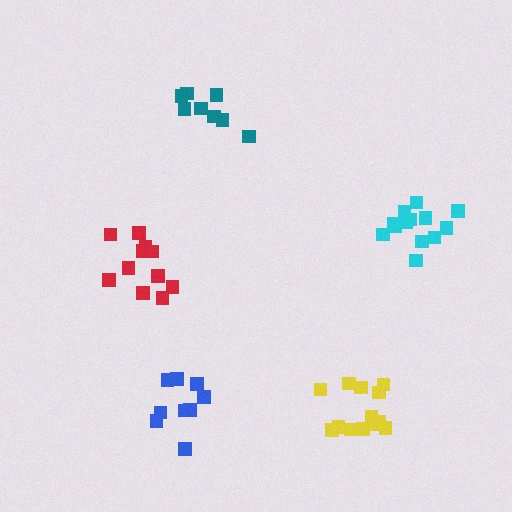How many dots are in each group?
Group 1: 13 dots, Group 2: 8 dots, Group 3: 9 dots, Group 4: 13 dots, Group 5: 11 dots (54 total).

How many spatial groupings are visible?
There are 5 spatial groupings.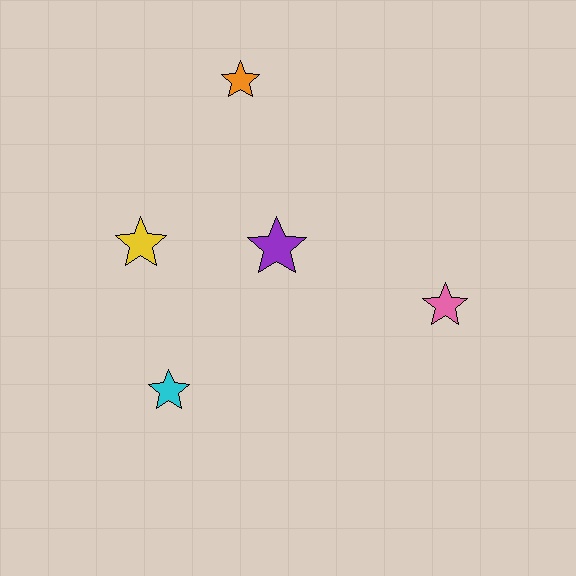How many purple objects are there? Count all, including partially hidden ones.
There is 1 purple object.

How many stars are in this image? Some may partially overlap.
There are 5 stars.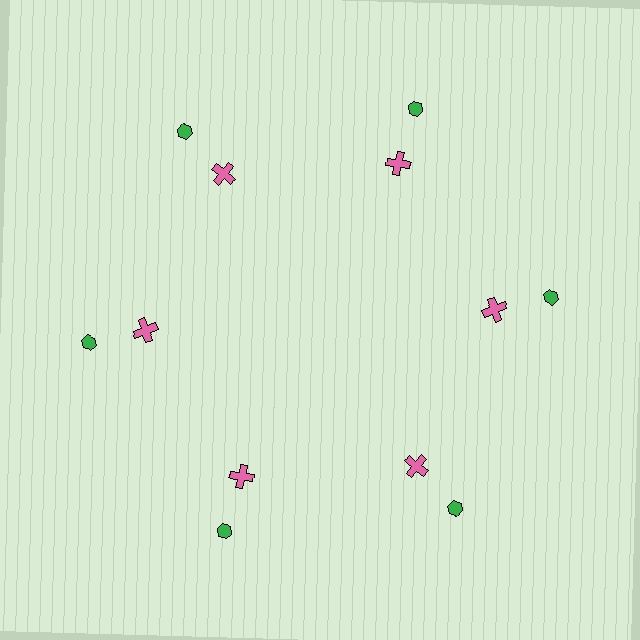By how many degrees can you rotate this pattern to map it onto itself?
The pattern maps onto itself every 60 degrees of rotation.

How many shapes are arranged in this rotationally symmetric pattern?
There are 12 shapes, arranged in 6 groups of 2.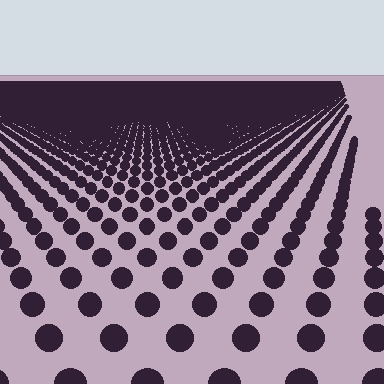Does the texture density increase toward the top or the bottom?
Density increases toward the top.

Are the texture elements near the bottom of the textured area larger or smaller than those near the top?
Larger. Near the bottom, elements are closer to the viewer and appear at a bigger on-screen size.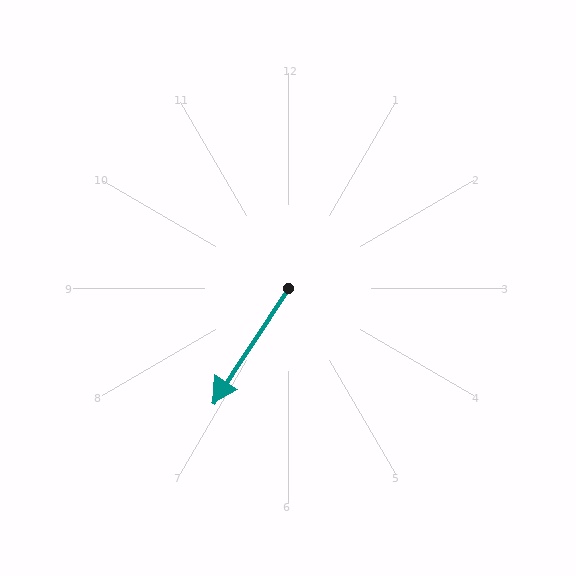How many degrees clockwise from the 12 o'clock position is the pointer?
Approximately 213 degrees.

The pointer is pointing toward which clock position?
Roughly 7 o'clock.